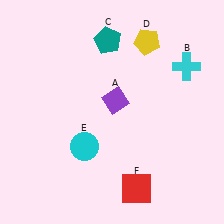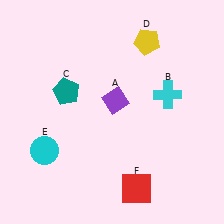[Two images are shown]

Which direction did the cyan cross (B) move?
The cyan cross (B) moved down.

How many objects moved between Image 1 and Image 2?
3 objects moved between the two images.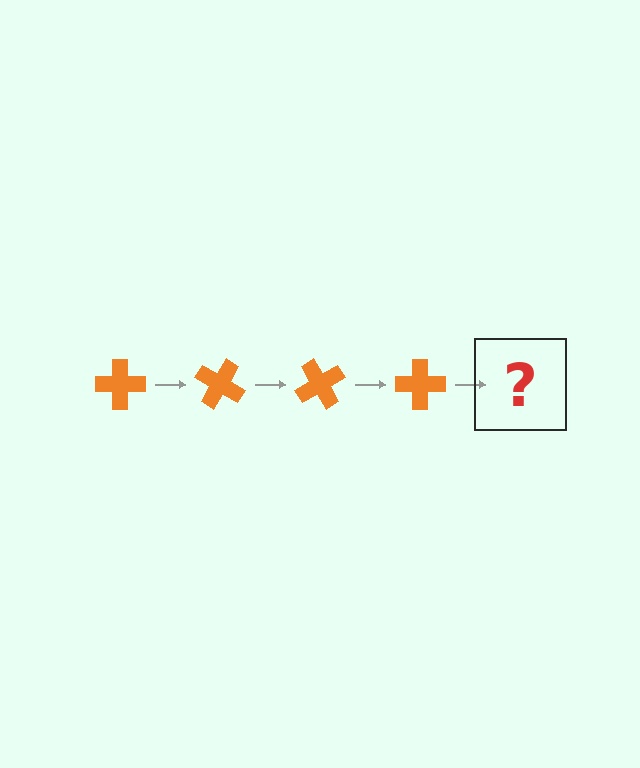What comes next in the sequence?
The next element should be an orange cross rotated 120 degrees.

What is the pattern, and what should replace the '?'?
The pattern is that the cross rotates 30 degrees each step. The '?' should be an orange cross rotated 120 degrees.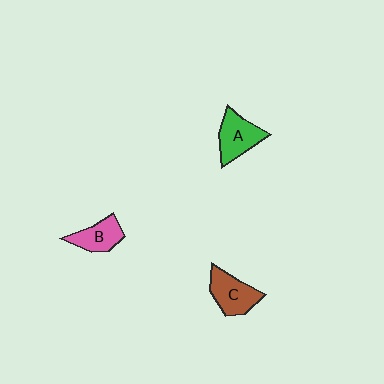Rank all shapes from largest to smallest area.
From largest to smallest: C (brown), A (green), B (pink).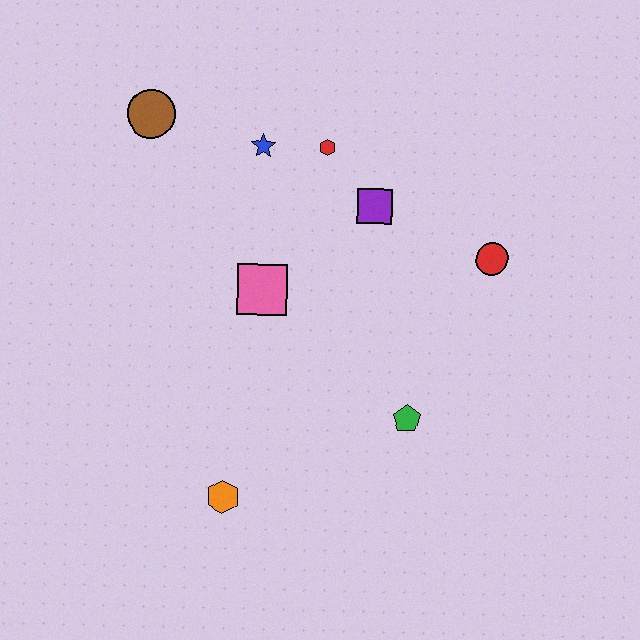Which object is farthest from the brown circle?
The green pentagon is farthest from the brown circle.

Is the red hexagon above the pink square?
Yes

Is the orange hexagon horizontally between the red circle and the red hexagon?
No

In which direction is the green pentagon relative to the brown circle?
The green pentagon is below the brown circle.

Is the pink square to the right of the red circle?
No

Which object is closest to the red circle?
The purple square is closest to the red circle.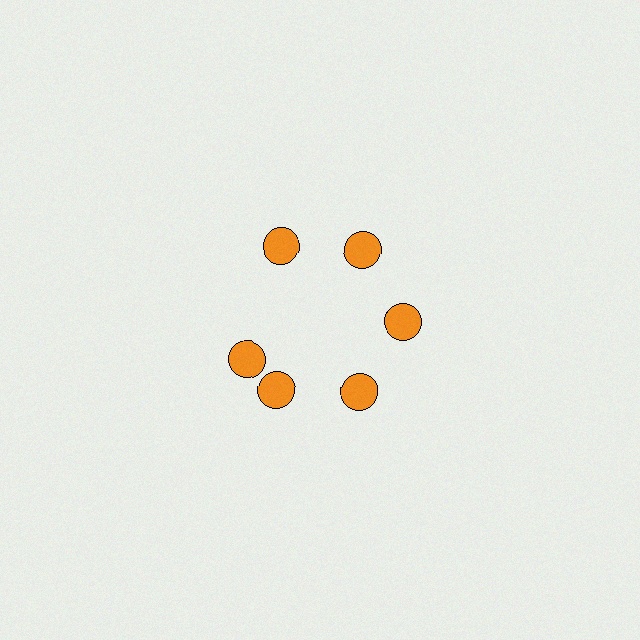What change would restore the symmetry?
The symmetry would be restored by rotating it back into even spacing with its neighbors so that all 6 circles sit at equal angles and equal distance from the center.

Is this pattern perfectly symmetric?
No. The 6 orange circles are arranged in a ring, but one element near the 9 o'clock position is rotated out of alignment along the ring, breaking the 6-fold rotational symmetry.